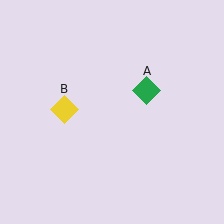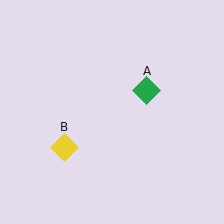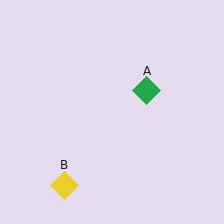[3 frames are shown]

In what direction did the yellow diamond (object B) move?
The yellow diamond (object B) moved down.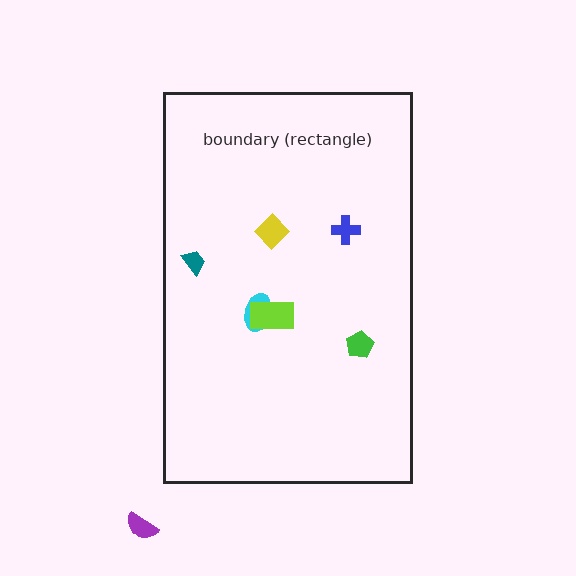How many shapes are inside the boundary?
6 inside, 1 outside.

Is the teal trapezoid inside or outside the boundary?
Inside.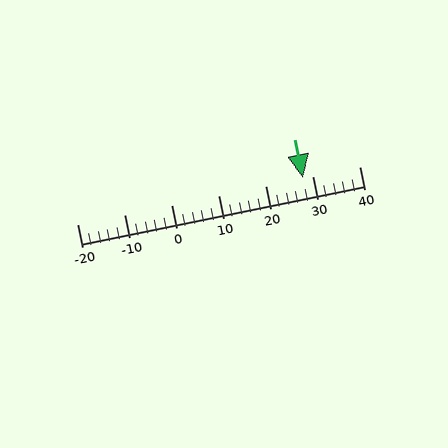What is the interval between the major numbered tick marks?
The major tick marks are spaced 10 units apart.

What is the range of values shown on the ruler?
The ruler shows values from -20 to 40.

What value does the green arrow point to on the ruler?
The green arrow points to approximately 28.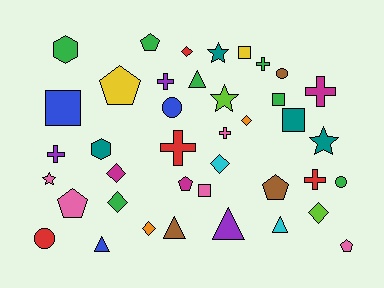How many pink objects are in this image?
There are 5 pink objects.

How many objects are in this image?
There are 40 objects.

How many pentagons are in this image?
There are 6 pentagons.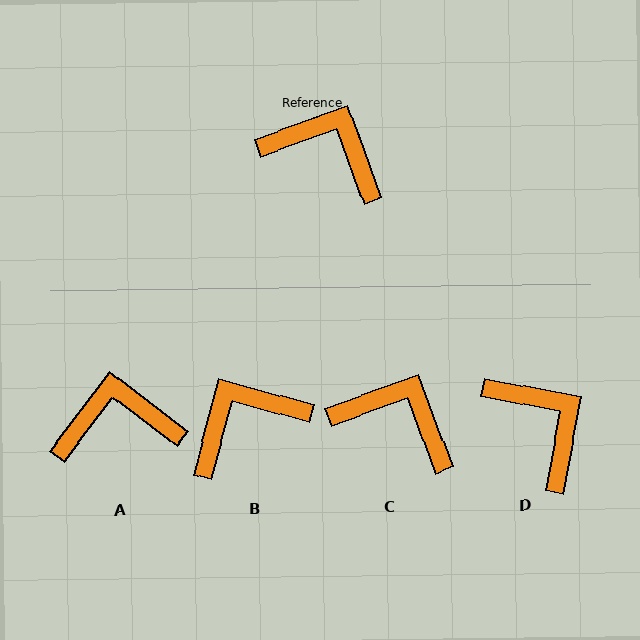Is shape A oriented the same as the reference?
No, it is off by about 33 degrees.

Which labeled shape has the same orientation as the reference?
C.